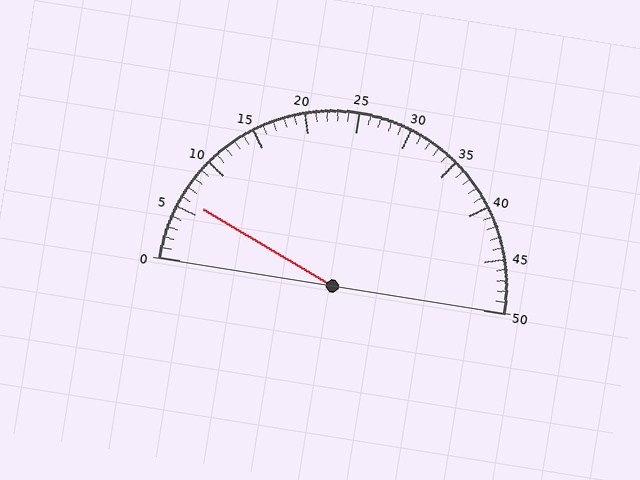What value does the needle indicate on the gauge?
The needle indicates approximately 6.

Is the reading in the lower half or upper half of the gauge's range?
The reading is in the lower half of the range (0 to 50).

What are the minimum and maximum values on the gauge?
The gauge ranges from 0 to 50.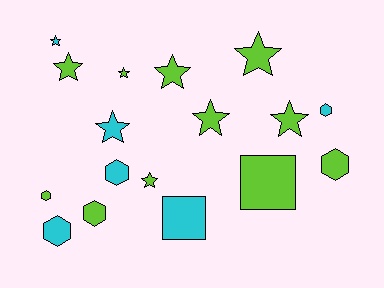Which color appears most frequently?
Lime, with 11 objects.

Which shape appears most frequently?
Star, with 9 objects.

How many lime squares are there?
There is 1 lime square.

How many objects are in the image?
There are 17 objects.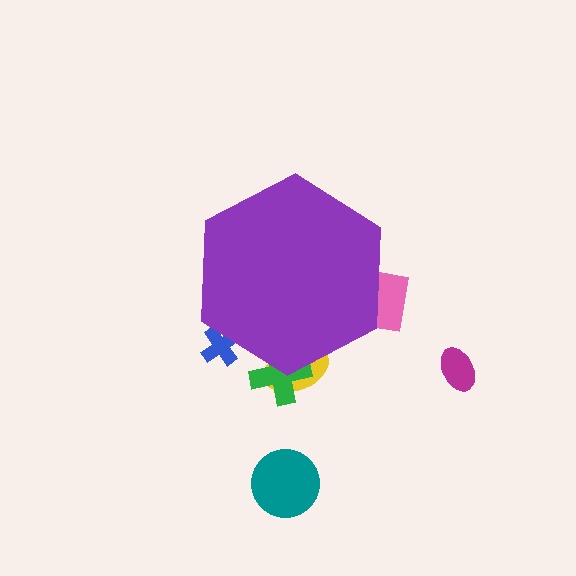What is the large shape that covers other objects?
A purple hexagon.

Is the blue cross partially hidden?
Yes, the blue cross is partially hidden behind the purple hexagon.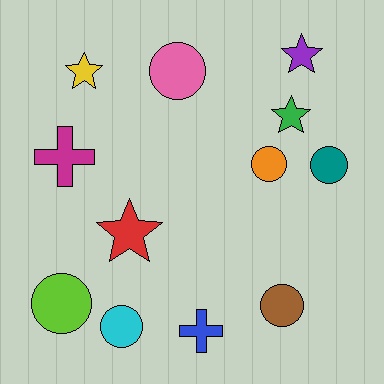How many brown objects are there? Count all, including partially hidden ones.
There is 1 brown object.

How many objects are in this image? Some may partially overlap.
There are 12 objects.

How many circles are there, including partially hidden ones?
There are 6 circles.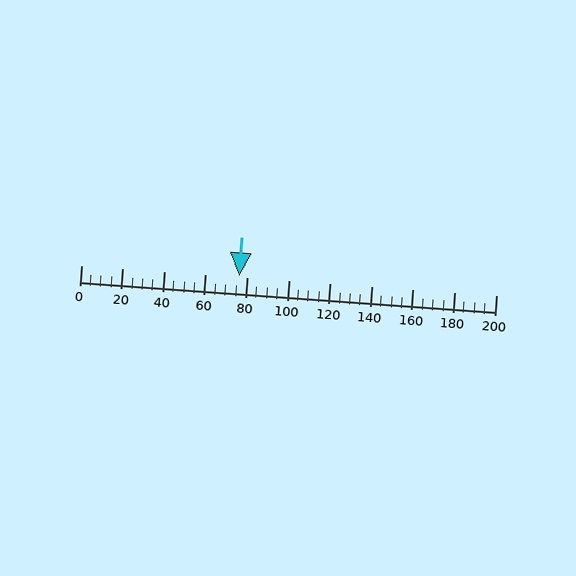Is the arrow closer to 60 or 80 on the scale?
The arrow is closer to 80.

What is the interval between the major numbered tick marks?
The major tick marks are spaced 20 units apart.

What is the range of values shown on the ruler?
The ruler shows values from 0 to 200.